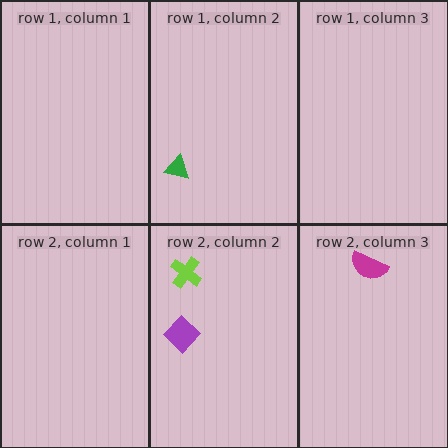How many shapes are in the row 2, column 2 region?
2.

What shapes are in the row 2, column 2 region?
The purple diamond, the lime cross.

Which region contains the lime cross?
The row 2, column 2 region.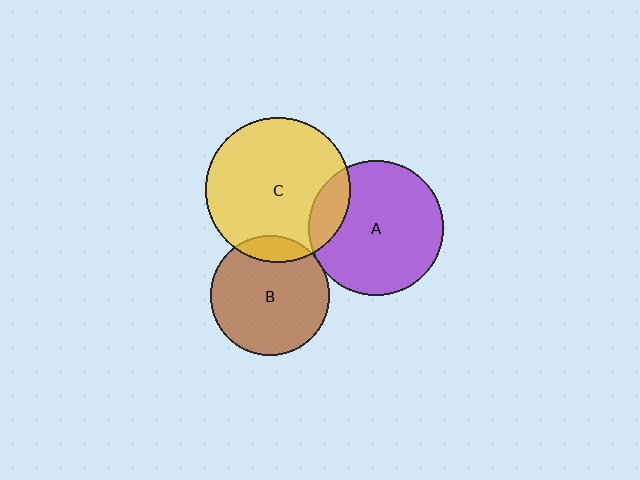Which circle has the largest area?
Circle C (yellow).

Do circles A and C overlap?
Yes.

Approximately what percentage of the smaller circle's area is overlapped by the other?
Approximately 15%.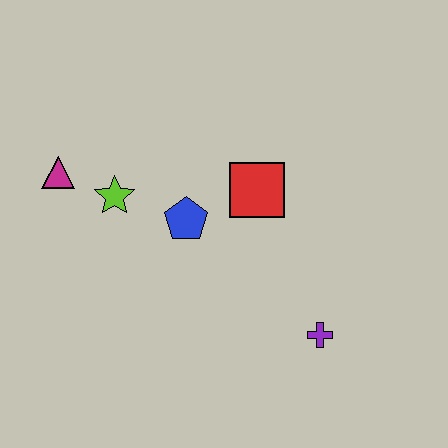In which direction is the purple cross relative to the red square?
The purple cross is below the red square.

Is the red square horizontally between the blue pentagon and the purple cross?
Yes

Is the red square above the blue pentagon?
Yes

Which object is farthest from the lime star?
The purple cross is farthest from the lime star.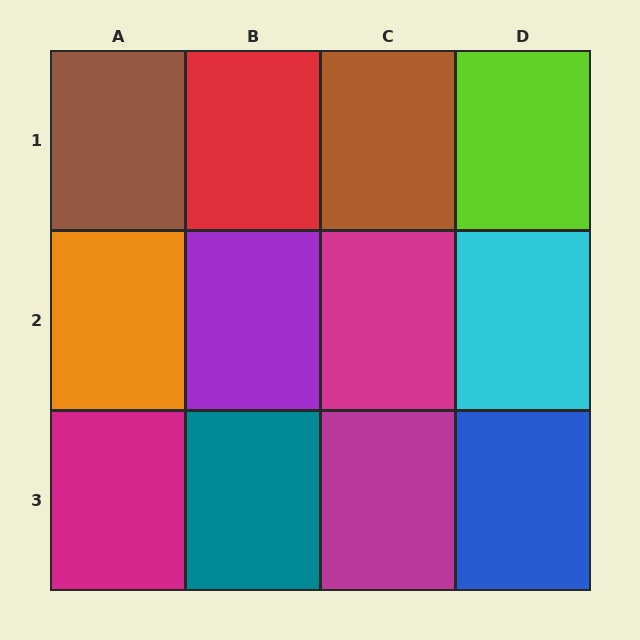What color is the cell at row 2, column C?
Magenta.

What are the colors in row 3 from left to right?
Magenta, teal, magenta, blue.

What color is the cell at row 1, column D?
Lime.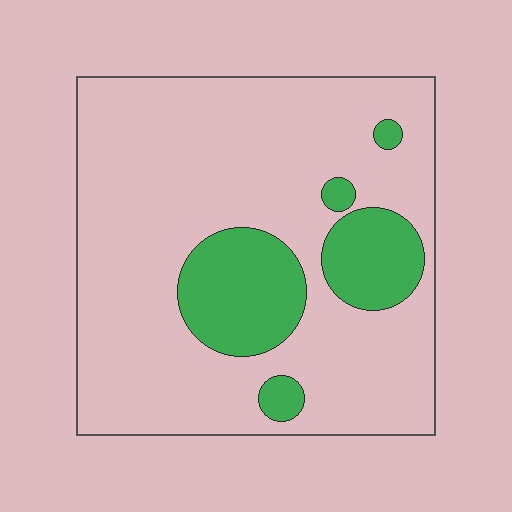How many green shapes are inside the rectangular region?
5.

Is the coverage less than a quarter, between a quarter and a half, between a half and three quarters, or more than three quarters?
Less than a quarter.